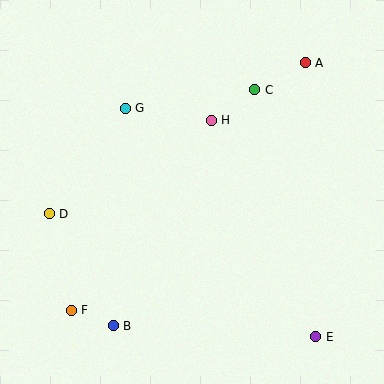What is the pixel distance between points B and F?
The distance between B and F is 45 pixels.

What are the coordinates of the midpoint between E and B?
The midpoint between E and B is at (215, 331).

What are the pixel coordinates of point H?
Point H is at (211, 121).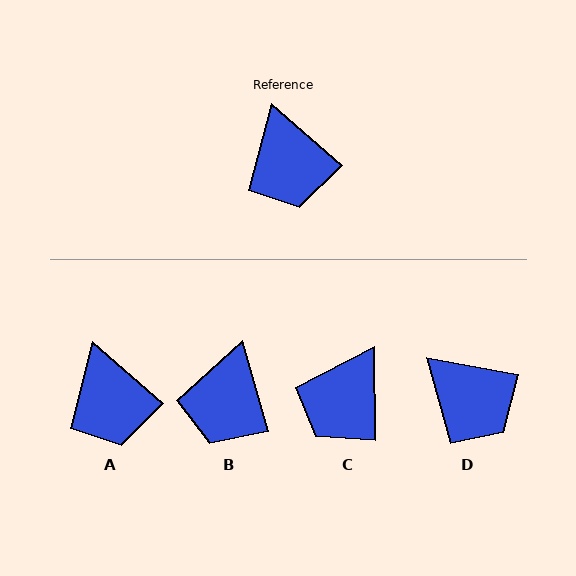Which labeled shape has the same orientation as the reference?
A.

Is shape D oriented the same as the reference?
No, it is off by about 30 degrees.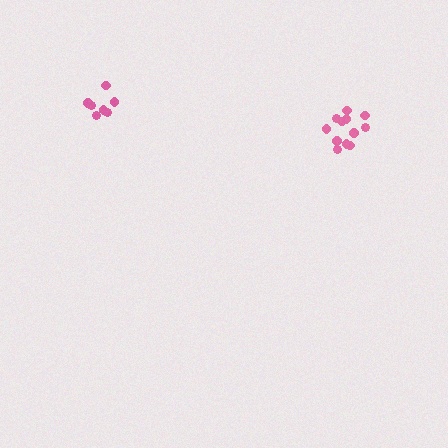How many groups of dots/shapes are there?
There are 2 groups.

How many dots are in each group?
Group 1: 7 dots, Group 2: 12 dots (19 total).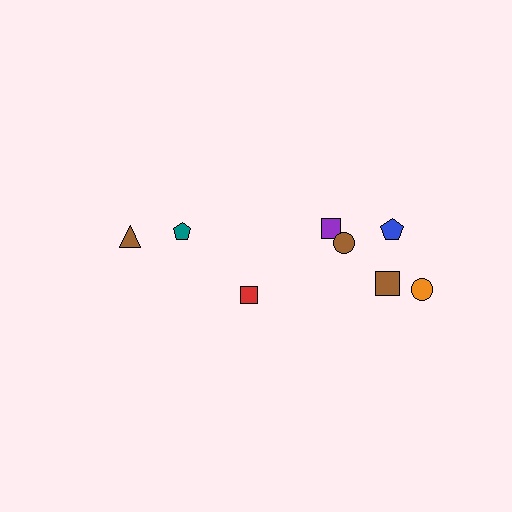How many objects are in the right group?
There are 5 objects.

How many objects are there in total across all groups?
There are 8 objects.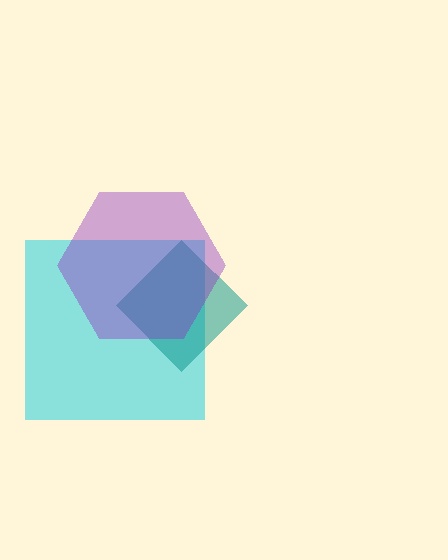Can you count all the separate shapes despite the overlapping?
Yes, there are 3 separate shapes.